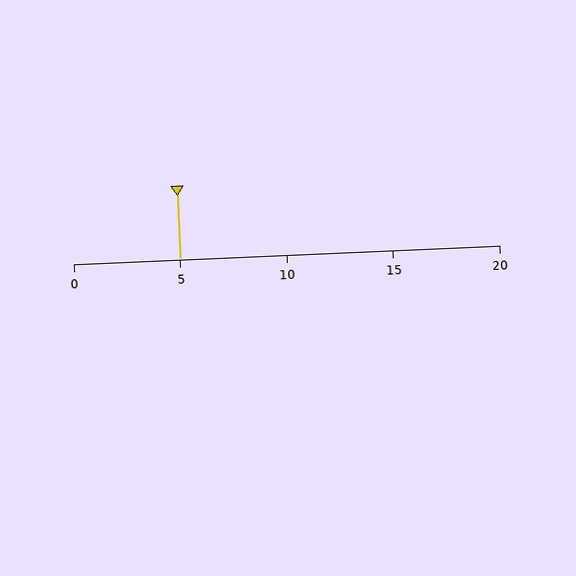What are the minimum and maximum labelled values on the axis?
The axis runs from 0 to 20.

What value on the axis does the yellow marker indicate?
The marker indicates approximately 5.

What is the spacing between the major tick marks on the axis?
The major ticks are spaced 5 apart.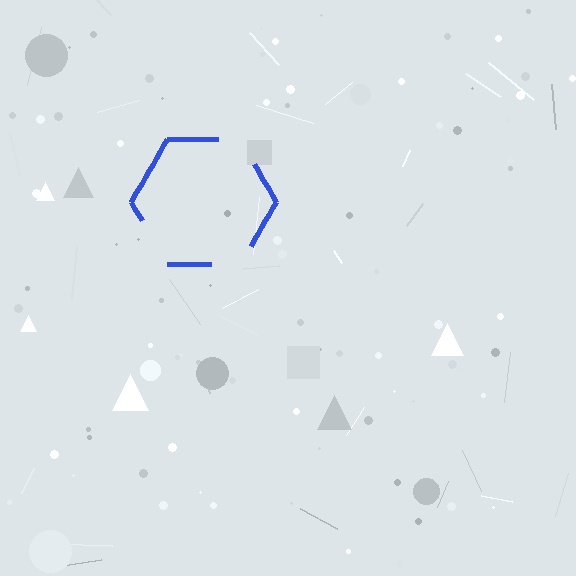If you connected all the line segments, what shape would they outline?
They would outline a hexagon.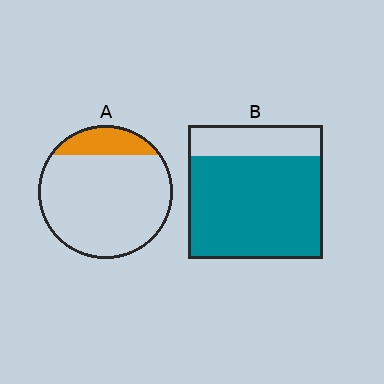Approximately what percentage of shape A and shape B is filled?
A is approximately 15% and B is approximately 75%.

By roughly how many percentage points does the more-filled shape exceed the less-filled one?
By roughly 60 percentage points (B over A).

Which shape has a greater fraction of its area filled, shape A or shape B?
Shape B.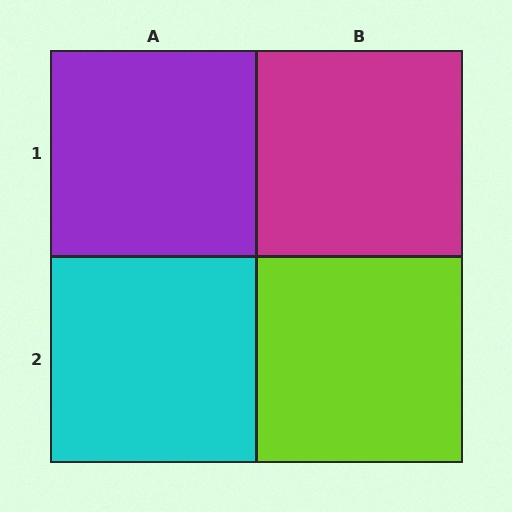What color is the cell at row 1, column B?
Magenta.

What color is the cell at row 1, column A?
Purple.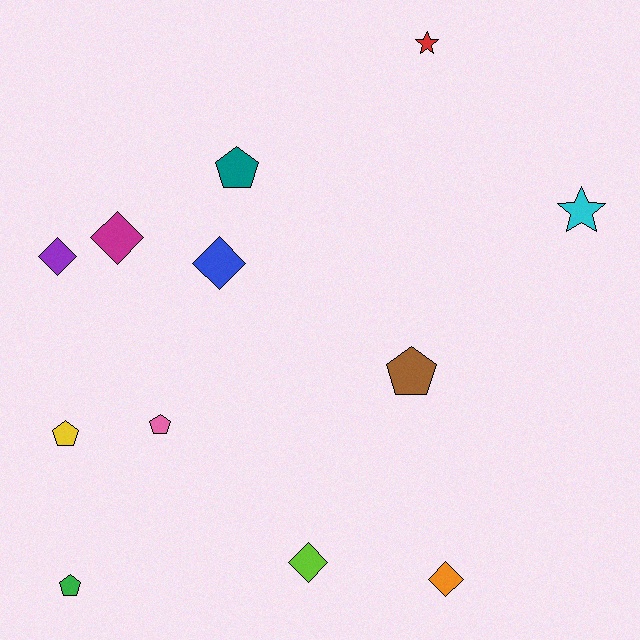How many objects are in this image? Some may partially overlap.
There are 12 objects.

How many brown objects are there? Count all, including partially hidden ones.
There is 1 brown object.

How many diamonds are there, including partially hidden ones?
There are 5 diamonds.